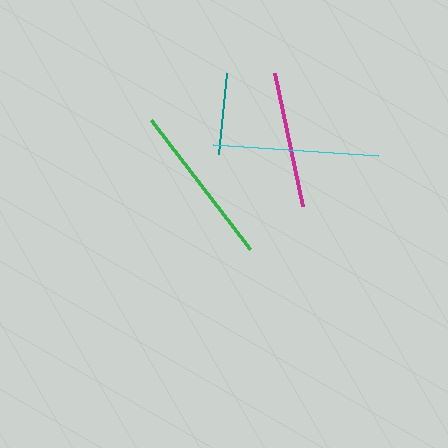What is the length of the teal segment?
The teal segment is approximately 81 pixels long.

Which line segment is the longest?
The cyan line is the longest at approximately 166 pixels.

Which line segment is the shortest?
The teal line is the shortest at approximately 81 pixels.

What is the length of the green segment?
The green segment is approximately 163 pixels long.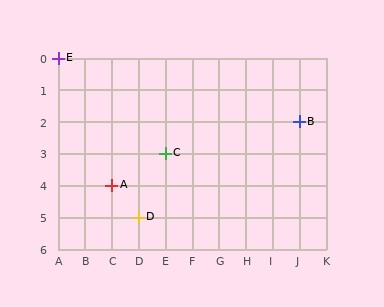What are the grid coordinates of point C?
Point C is at grid coordinates (E, 3).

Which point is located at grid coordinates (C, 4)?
Point A is at (C, 4).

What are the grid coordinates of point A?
Point A is at grid coordinates (C, 4).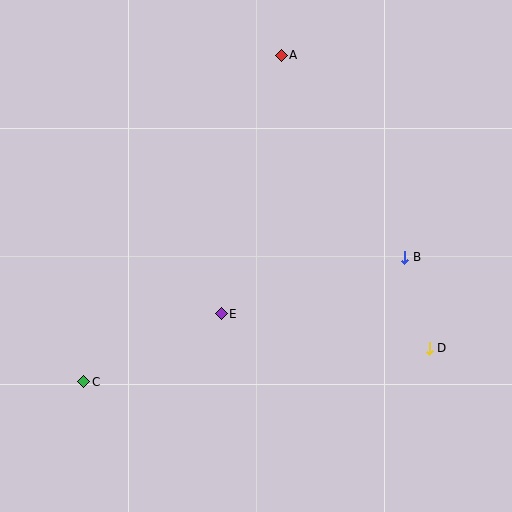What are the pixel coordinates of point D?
Point D is at (429, 348).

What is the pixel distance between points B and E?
The distance between B and E is 192 pixels.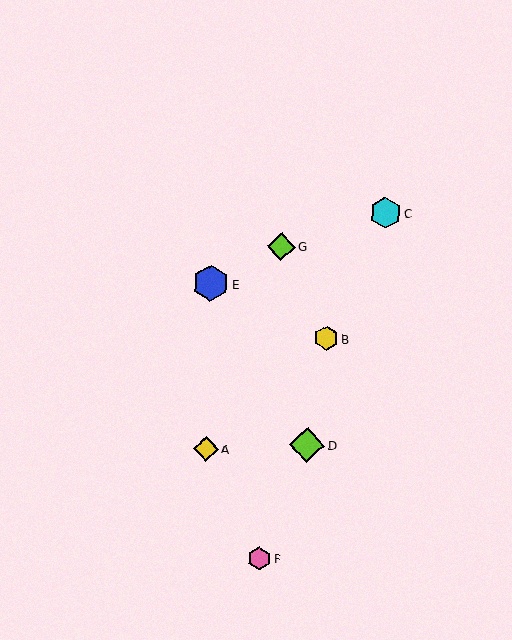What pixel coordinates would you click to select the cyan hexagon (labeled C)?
Click at (385, 213) to select the cyan hexagon C.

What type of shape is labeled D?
Shape D is a lime diamond.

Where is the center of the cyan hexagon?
The center of the cyan hexagon is at (385, 213).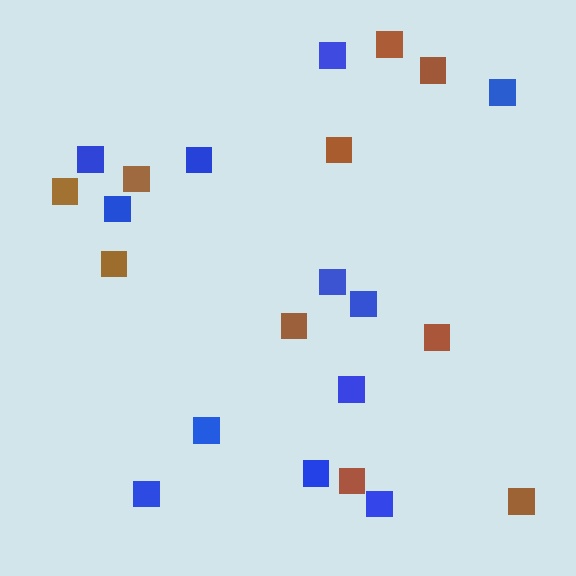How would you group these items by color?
There are 2 groups: one group of blue squares (12) and one group of brown squares (10).